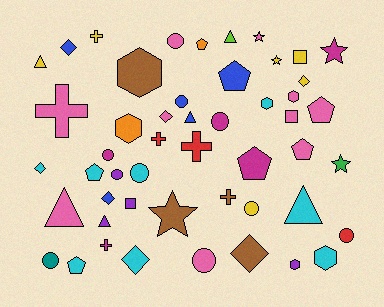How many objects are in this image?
There are 50 objects.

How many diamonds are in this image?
There are 7 diamonds.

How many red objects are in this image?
There are 3 red objects.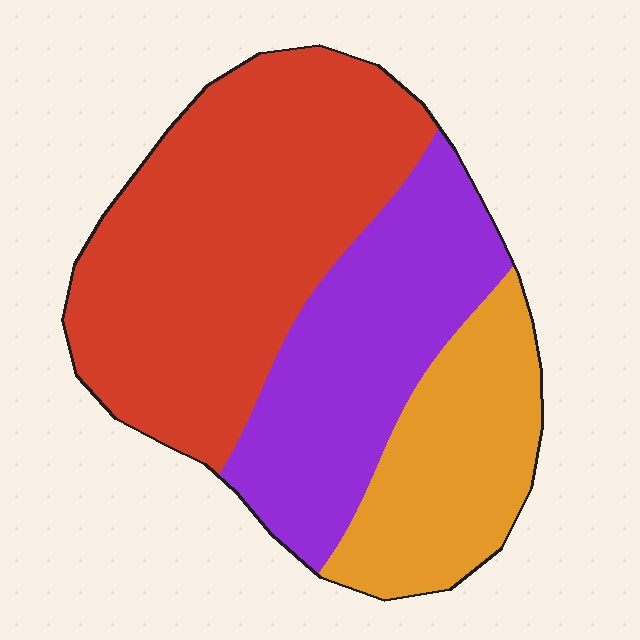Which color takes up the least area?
Orange, at roughly 20%.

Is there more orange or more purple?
Purple.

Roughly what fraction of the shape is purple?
Purple covers 30% of the shape.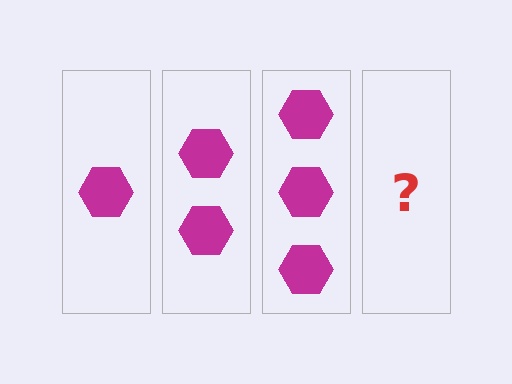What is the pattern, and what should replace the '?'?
The pattern is that each step adds one more hexagon. The '?' should be 4 hexagons.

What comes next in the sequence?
The next element should be 4 hexagons.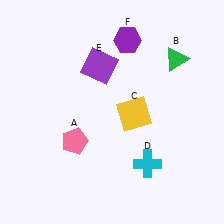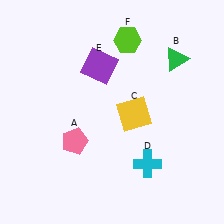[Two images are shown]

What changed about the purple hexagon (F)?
In Image 1, F is purple. In Image 2, it changed to lime.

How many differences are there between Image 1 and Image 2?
There is 1 difference between the two images.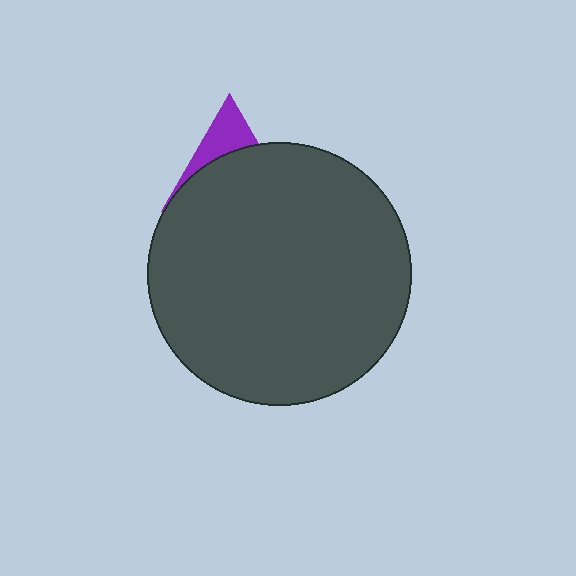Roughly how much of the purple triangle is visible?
A small part of it is visible (roughly 30%).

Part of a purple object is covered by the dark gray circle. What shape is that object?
It is a triangle.